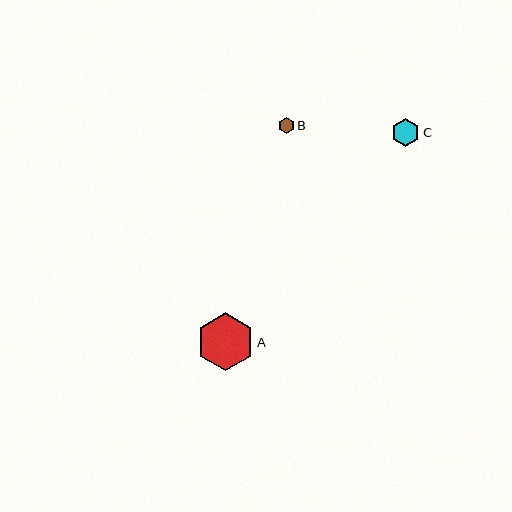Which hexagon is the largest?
Hexagon A is the largest with a size of approximately 58 pixels.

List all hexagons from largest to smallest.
From largest to smallest: A, C, B.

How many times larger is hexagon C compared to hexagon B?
Hexagon C is approximately 1.8 times the size of hexagon B.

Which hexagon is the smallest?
Hexagon B is the smallest with a size of approximately 16 pixels.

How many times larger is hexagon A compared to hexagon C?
Hexagon A is approximately 2.0 times the size of hexagon C.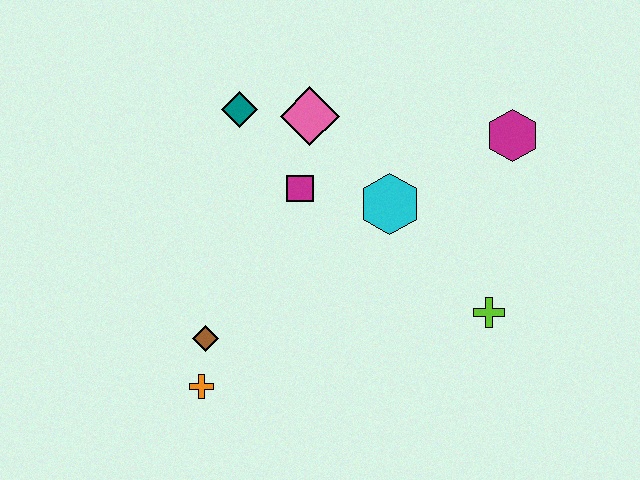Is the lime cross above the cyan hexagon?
No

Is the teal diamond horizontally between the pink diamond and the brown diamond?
Yes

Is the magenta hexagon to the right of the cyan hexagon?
Yes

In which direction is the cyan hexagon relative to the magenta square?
The cyan hexagon is to the right of the magenta square.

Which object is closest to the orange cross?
The brown diamond is closest to the orange cross.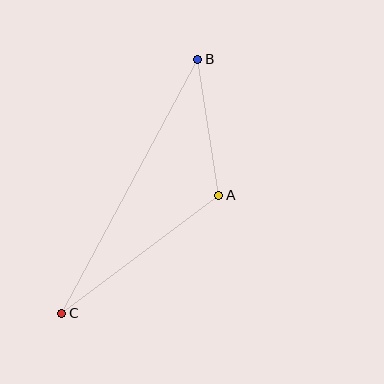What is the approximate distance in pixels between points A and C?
The distance between A and C is approximately 197 pixels.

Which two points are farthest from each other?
Points B and C are farthest from each other.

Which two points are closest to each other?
Points A and B are closest to each other.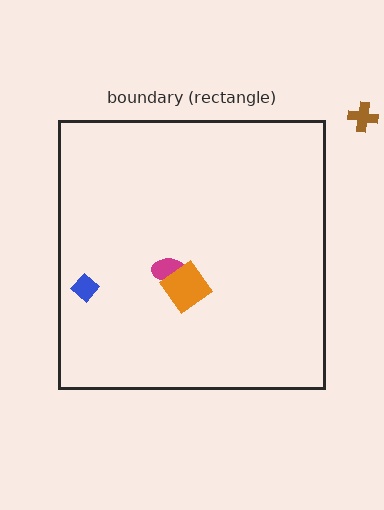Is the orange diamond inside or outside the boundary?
Inside.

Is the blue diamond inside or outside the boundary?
Inside.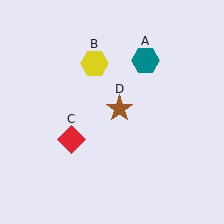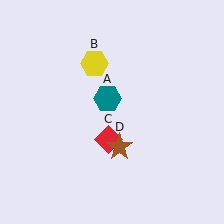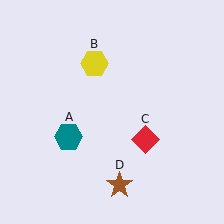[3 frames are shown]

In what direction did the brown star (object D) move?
The brown star (object D) moved down.